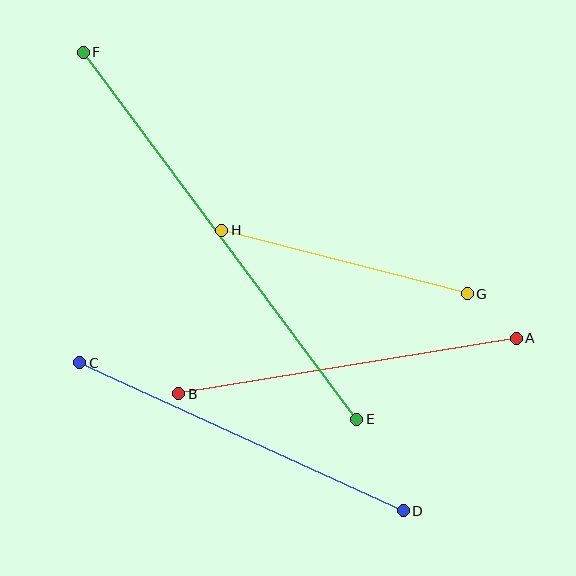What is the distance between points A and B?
The distance is approximately 342 pixels.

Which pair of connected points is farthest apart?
Points E and F are farthest apart.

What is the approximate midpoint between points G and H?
The midpoint is at approximately (345, 262) pixels.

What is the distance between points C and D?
The distance is approximately 355 pixels.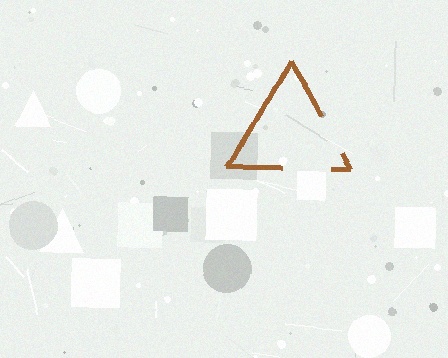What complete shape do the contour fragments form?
The contour fragments form a triangle.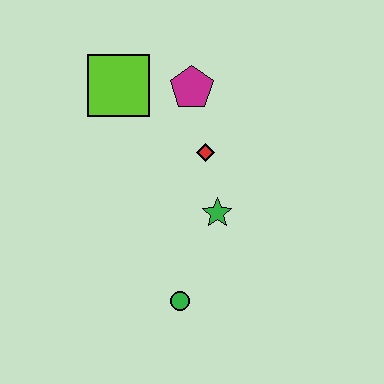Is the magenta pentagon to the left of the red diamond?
Yes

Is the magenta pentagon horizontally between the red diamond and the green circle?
Yes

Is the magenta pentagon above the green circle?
Yes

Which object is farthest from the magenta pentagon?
The green circle is farthest from the magenta pentagon.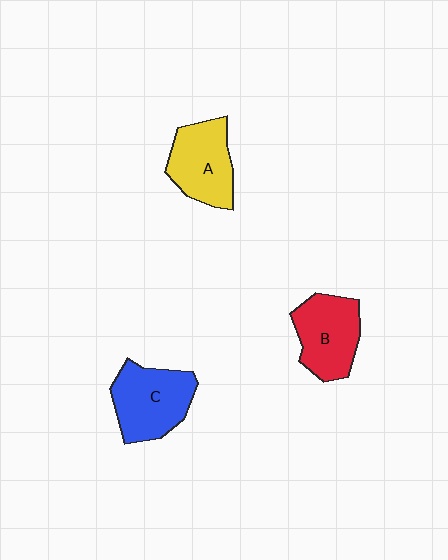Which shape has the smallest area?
Shape A (yellow).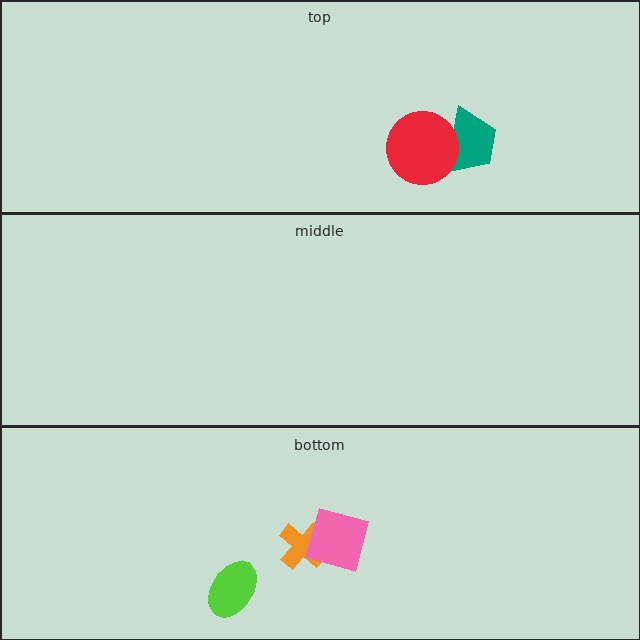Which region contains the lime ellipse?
The bottom region.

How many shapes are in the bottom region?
3.